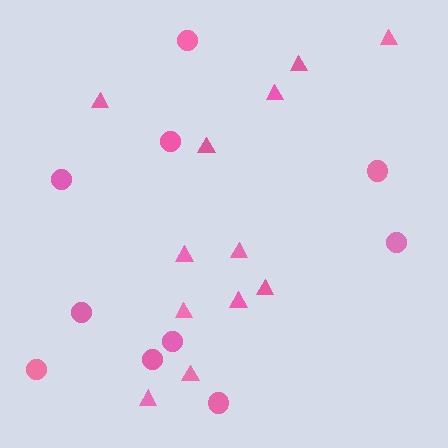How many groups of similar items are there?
There are 2 groups: one group of circles (10) and one group of triangles (12).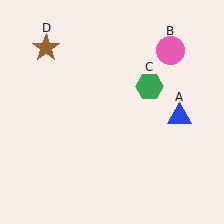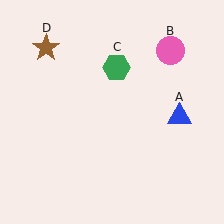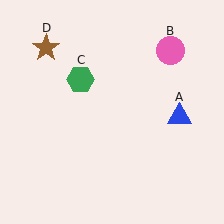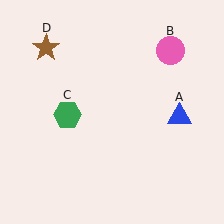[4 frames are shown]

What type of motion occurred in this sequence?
The green hexagon (object C) rotated counterclockwise around the center of the scene.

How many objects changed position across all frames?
1 object changed position: green hexagon (object C).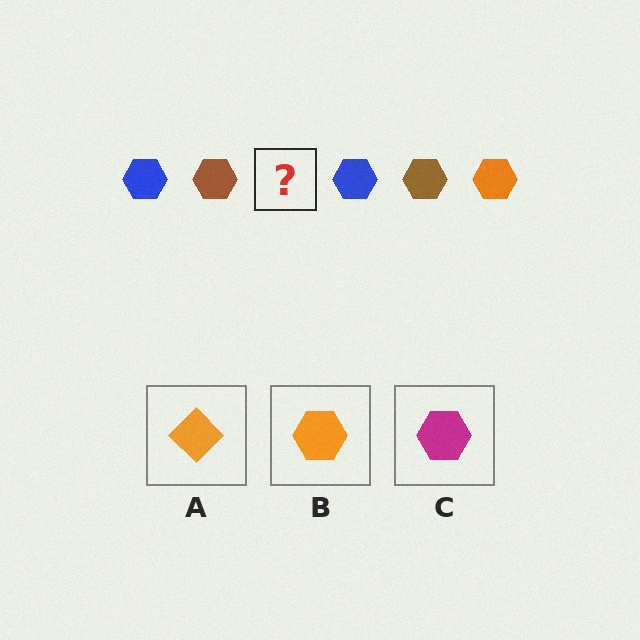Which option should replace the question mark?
Option B.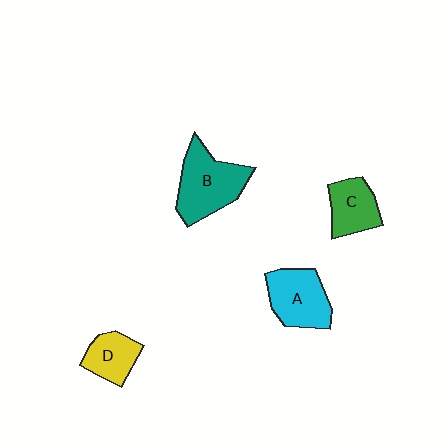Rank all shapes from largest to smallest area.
From largest to smallest: B (teal), A (cyan), C (green), D (yellow).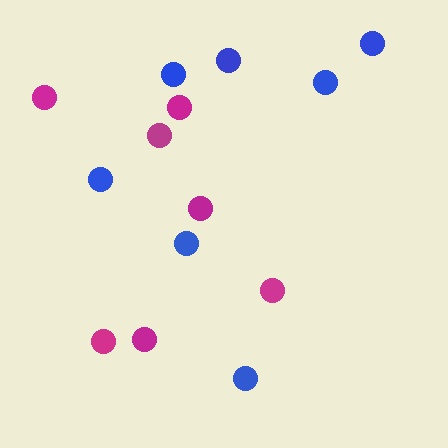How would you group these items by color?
There are 2 groups: one group of magenta circles (7) and one group of blue circles (7).